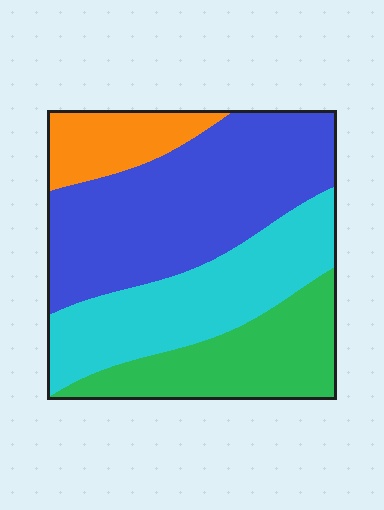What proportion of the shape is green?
Green takes up less than a quarter of the shape.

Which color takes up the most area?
Blue, at roughly 40%.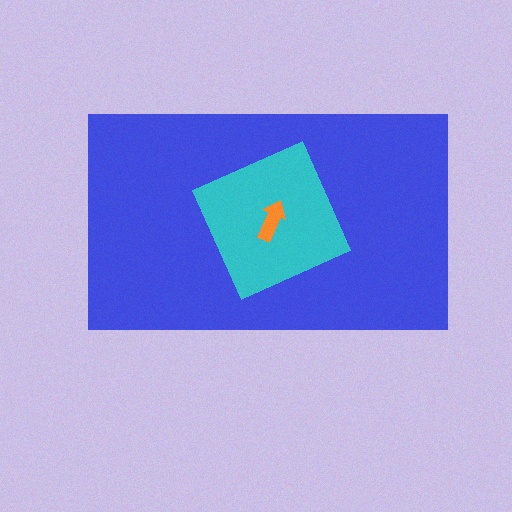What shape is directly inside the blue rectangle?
The cyan diamond.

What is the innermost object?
The orange arrow.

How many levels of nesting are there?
3.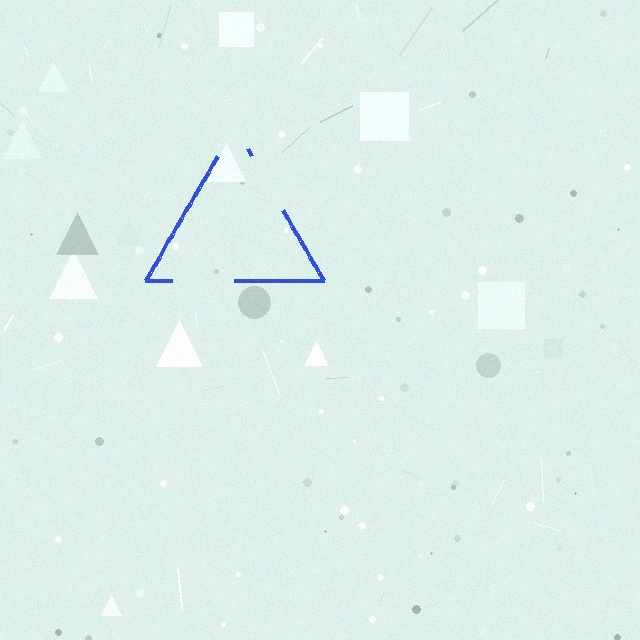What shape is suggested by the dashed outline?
The dashed outline suggests a triangle.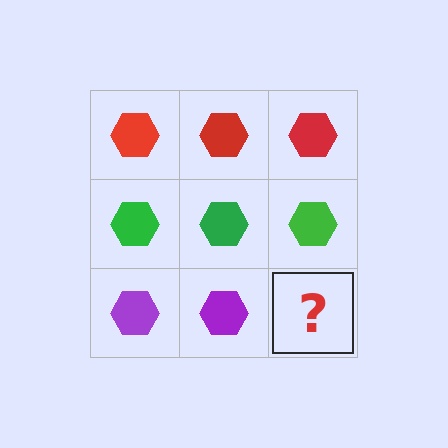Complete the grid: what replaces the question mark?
The question mark should be replaced with a purple hexagon.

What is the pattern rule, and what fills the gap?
The rule is that each row has a consistent color. The gap should be filled with a purple hexagon.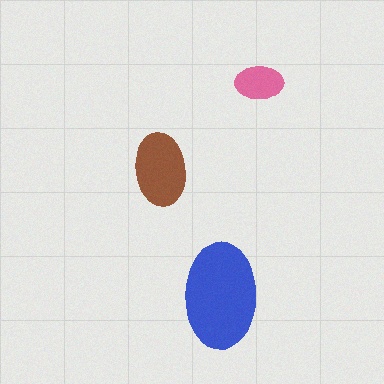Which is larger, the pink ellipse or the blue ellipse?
The blue one.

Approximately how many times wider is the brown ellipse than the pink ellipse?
About 1.5 times wider.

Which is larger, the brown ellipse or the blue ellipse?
The blue one.